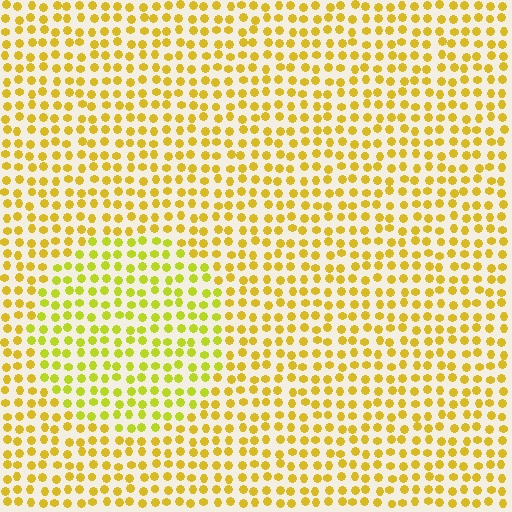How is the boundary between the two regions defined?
The boundary is defined purely by a slight shift in hue (about 21 degrees). Spacing, size, and orientation are identical on both sides.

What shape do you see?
I see a circle.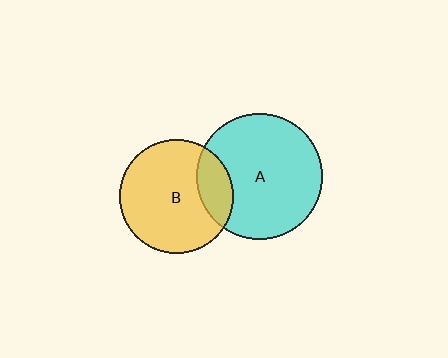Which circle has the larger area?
Circle A (cyan).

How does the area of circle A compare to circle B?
Approximately 1.2 times.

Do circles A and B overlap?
Yes.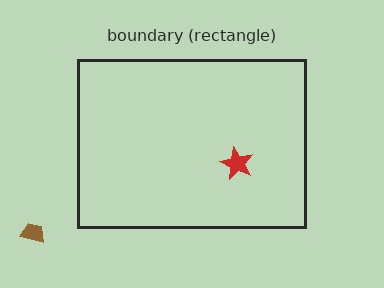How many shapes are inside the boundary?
1 inside, 1 outside.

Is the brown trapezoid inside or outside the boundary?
Outside.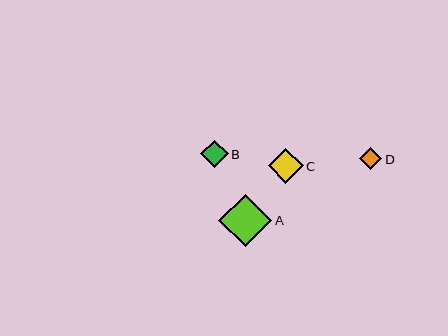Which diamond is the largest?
Diamond A is the largest with a size of approximately 53 pixels.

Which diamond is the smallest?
Diamond D is the smallest with a size of approximately 22 pixels.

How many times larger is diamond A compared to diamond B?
Diamond A is approximately 1.9 times the size of diamond B.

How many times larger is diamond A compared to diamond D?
Diamond A is approximately 2.4 times the size of diamond D.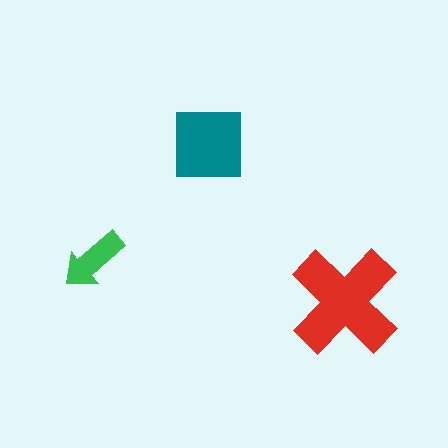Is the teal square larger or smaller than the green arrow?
Larger.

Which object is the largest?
The red cross.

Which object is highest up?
The teal square is topmost.